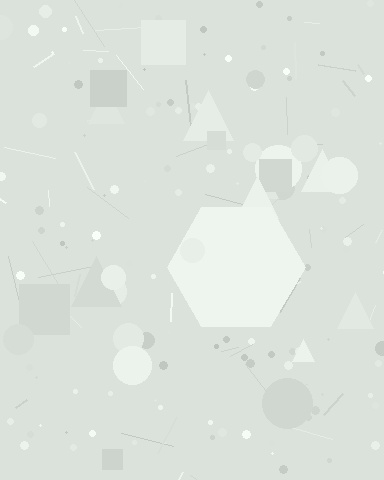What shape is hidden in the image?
A hexagon is hidden in the image.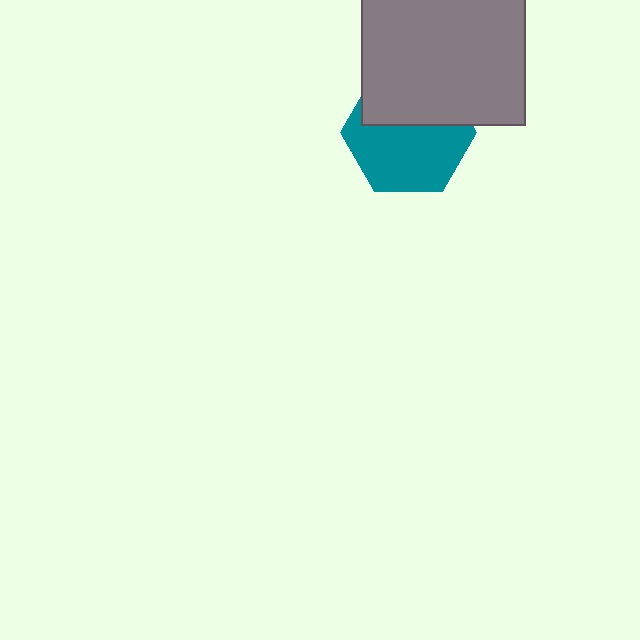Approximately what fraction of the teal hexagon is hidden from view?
Roughly 40% of the teal hexagon is hidden behind the gray square.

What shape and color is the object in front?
The object in front is a gray square.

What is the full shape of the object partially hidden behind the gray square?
The partially hidden object is a teal hexagon.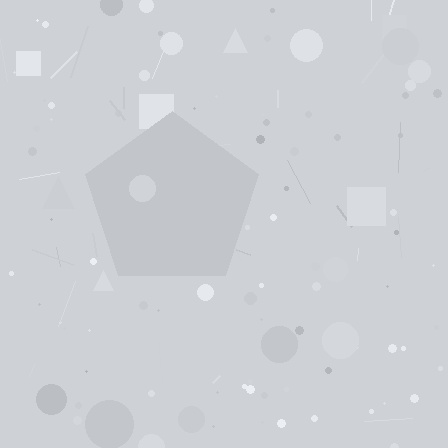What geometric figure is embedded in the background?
A pentagon is embedded in the background.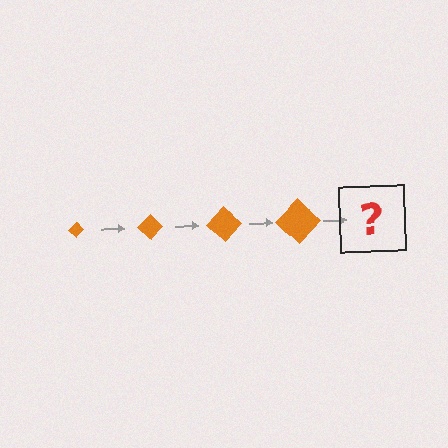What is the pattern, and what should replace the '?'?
The pattern is that the diamond gets progressively larger each step. The '?' should be an orange diamond, larger than the previous one.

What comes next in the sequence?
The next element should be an orange diamond, larger than the previous one.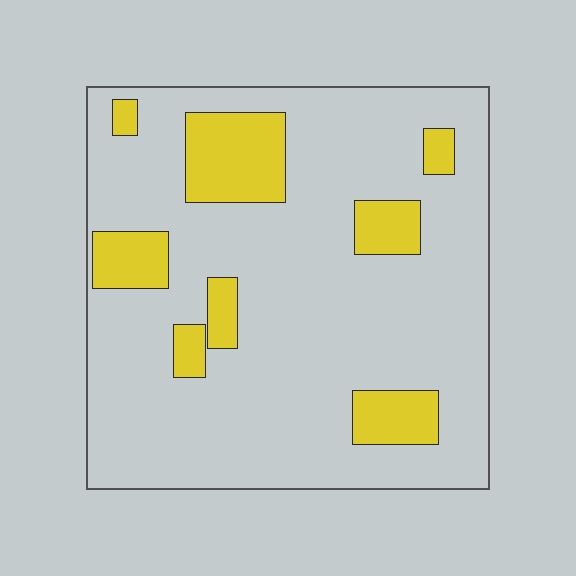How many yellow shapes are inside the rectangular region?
8.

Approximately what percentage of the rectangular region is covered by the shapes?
Approximately 20%.